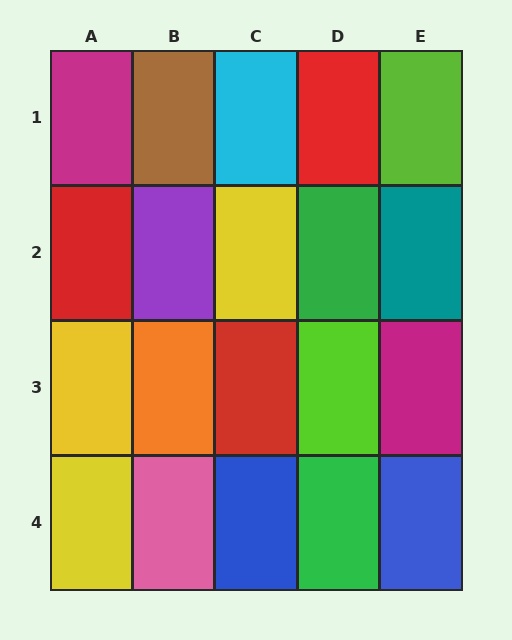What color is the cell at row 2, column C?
Yellow.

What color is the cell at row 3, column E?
Magenta.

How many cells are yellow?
3 cells are yellow.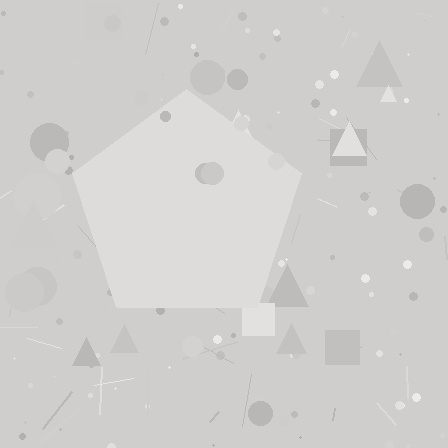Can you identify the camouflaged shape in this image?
The camouflaged shape is a pentagon.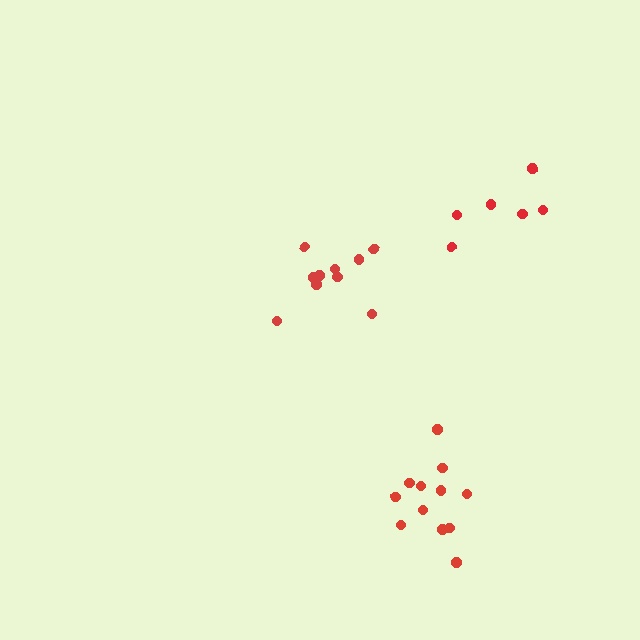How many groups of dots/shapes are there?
There are 3 groups.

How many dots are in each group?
Group 1: 10 dots, Group 2: 6 dots, Group 3: 12 dots (28 total).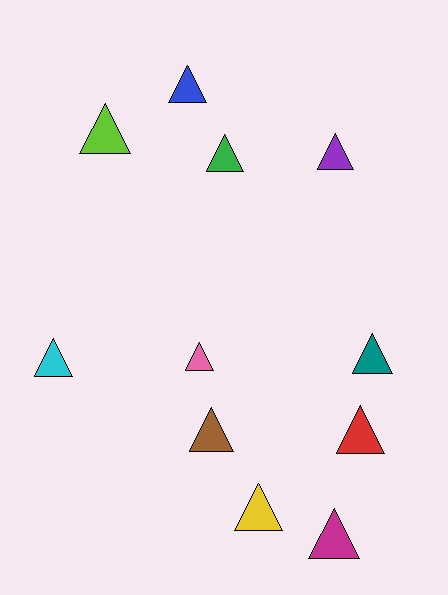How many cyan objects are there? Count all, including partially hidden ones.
There is 1 cyan object.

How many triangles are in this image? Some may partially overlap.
There are 11 triangles.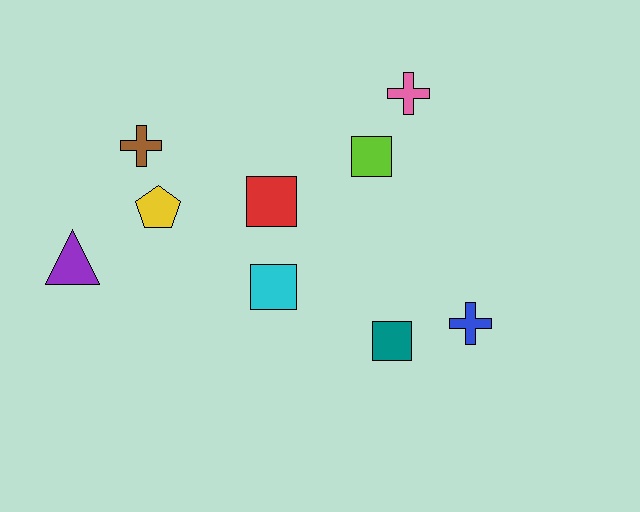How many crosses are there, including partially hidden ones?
There are 3 crosses.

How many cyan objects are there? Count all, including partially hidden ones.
There is 1 cyan object.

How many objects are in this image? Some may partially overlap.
There are 9 objects.